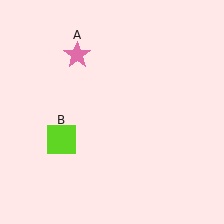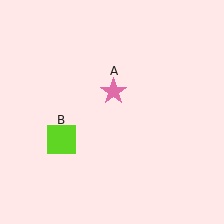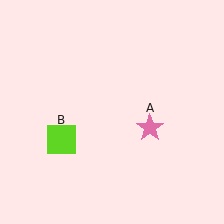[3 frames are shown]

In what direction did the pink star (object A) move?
The pink star (object A) moved down and to the right.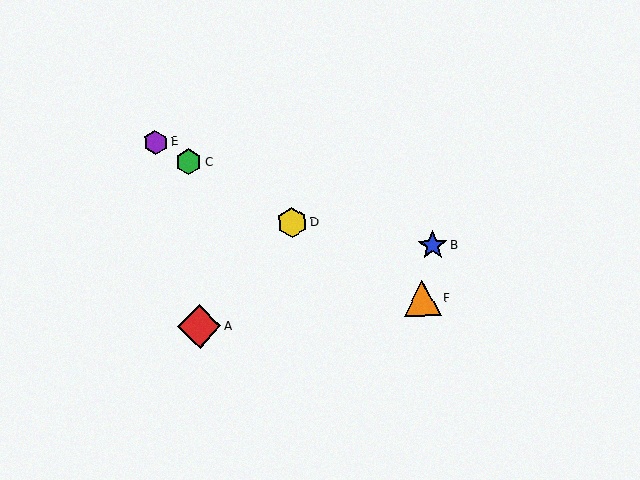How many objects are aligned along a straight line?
4 objects (C, D, E, F) are aligned along a straight line.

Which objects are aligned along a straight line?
Objects C, D, E, F are aligned along a straight line.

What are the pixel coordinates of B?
Object B is at (433, 246).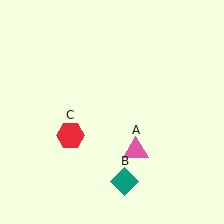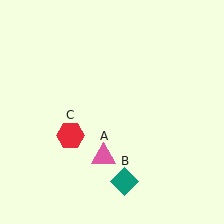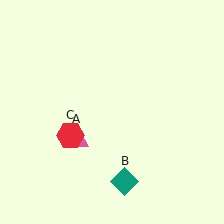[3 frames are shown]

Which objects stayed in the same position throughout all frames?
Teal diamond (object B) and red hexagon (object C) remained stationary.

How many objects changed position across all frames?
1 object changed position: pink triangle (object A).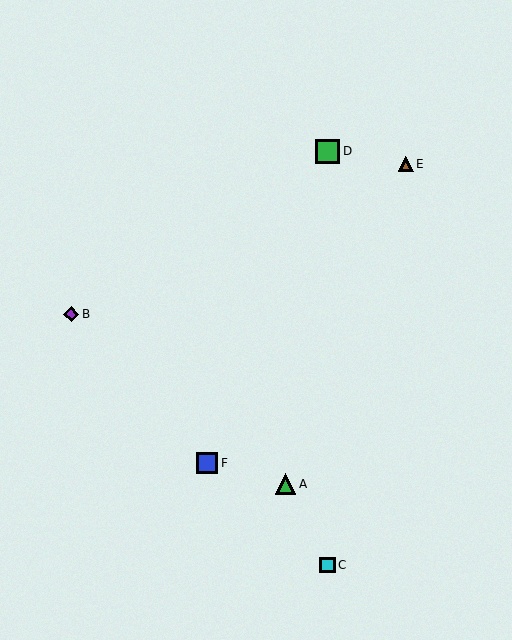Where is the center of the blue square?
The center of the blue square is at (207, 463).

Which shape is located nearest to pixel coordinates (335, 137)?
The green square (labeled D) at (328, 151) is nearest to that location.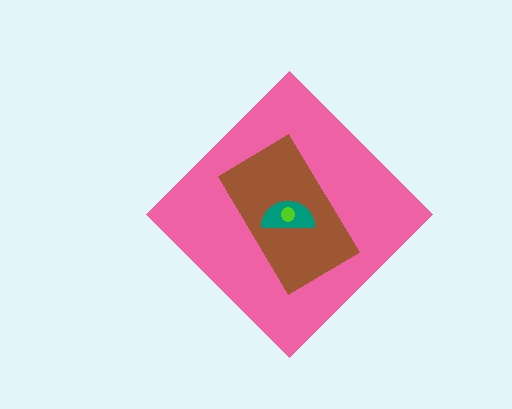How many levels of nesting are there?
4.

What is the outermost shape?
The pink diamond.